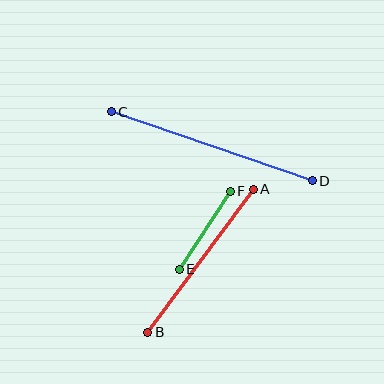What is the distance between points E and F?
The distance is approximately 93 pixels.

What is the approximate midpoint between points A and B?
The midpoint is at approximately (200, 261) pixels.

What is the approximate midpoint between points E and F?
The midpoint is at approximately (205, 230) pixels.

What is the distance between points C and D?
The distance is approximately 213 pixels.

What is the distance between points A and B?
The distance is approximately 178 pixels.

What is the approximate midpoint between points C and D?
The midpoint is at approximately (212, 146) pixels.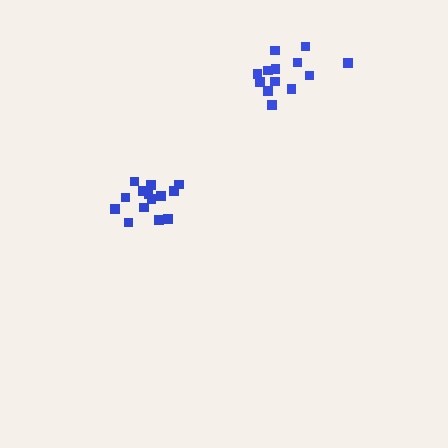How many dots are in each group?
Group 1: 13 dots, Group 2: 14 dots (27 total).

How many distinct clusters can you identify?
There are 2 distinct clusters.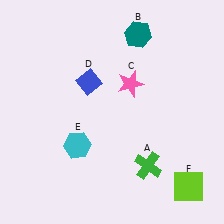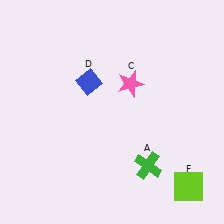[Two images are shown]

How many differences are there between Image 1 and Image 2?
There are 2 differences between the two images.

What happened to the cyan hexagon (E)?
The cyan hexagon (E) was removed in Image 2. It was in the bottom-left area of Image 1.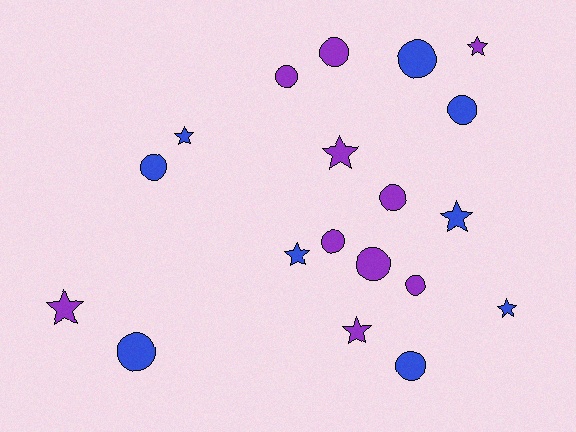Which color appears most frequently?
Purple, with 10 objects.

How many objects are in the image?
There are 19 objects.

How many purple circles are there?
There are 6 purple circles.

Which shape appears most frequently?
Circle, with 11 objects.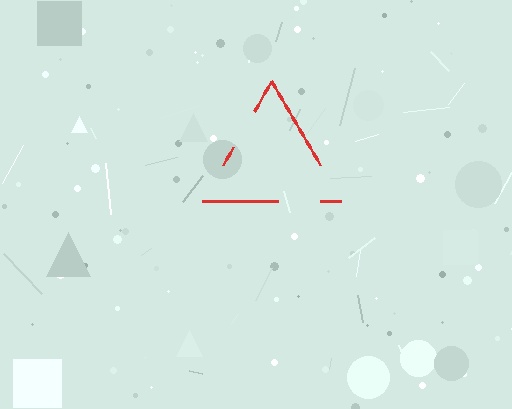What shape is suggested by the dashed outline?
The dashed outline suggests a triangle.